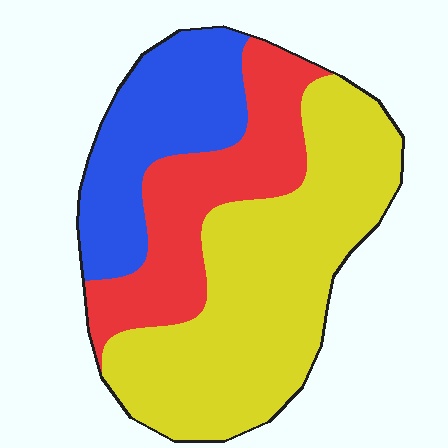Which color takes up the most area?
Yellow, at roughly 50%.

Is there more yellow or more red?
Yellow.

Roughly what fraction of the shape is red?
Red covers about 25% of the shape.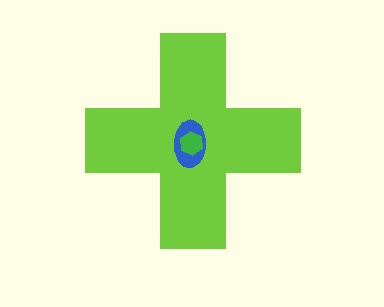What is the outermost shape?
The lime cross.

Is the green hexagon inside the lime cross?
Yes.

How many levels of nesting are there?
3.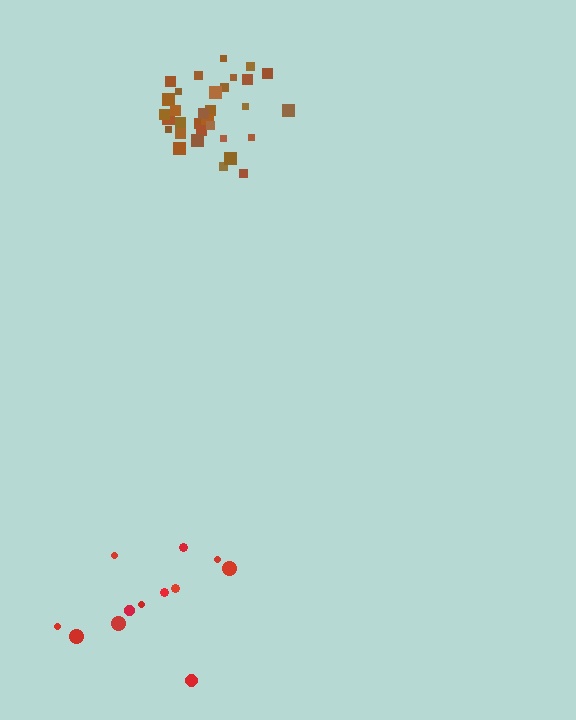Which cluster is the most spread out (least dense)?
Red.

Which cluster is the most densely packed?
Brown.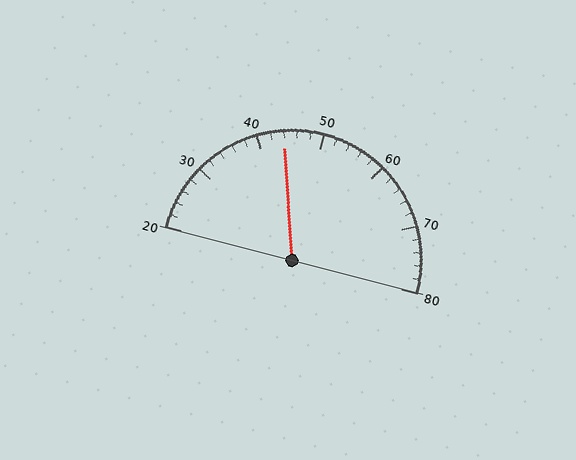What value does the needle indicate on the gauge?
The needle indicates approximately 44.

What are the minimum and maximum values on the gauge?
The gauge ranges from 20 to 80.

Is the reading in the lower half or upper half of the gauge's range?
The reading is in the lower half of the range (20 to 80).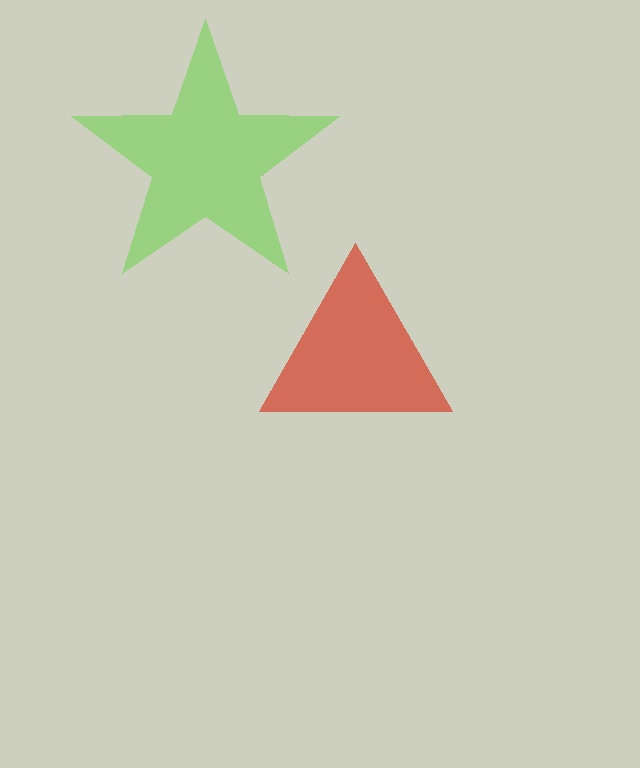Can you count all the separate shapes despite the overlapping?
Yes, there are 2 separate shapes.